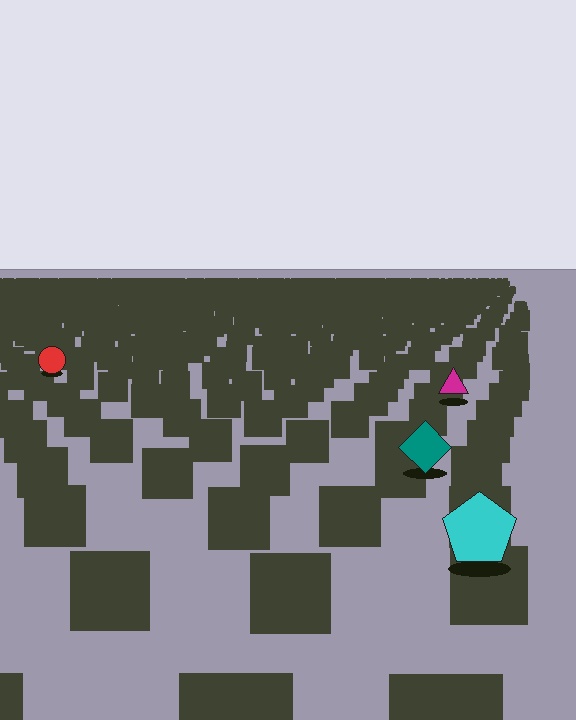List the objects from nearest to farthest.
From nearest to farthest: the cyan pentagon, the teal diamond, the magenta triangle, the red circle.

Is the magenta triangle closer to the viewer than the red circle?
Yes. The magenta triangle is closer — you can tell from the texture gradient: the ground texture is coarser near it.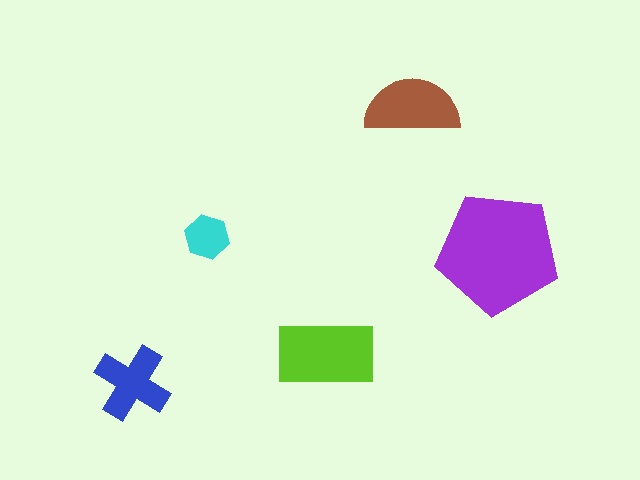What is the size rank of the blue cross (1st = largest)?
4th.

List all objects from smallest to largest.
The cyan hexagon, the blue cross, the brown semicircle, the lime rectangle, the purple pentagon.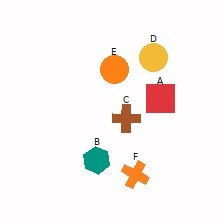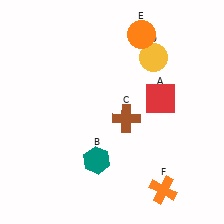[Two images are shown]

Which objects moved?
The objects that moved are: the orange circle (E), the orange cross (F).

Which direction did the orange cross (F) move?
The orange cross (F) moved right.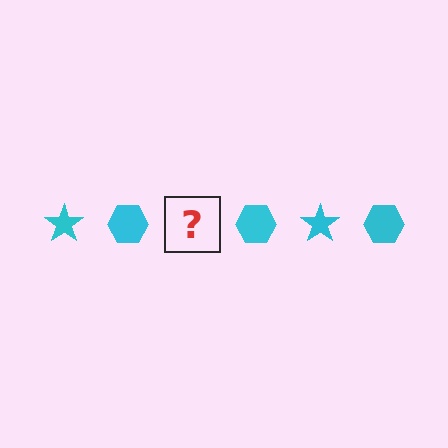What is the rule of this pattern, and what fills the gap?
The rule is that the pattern cycles through star, hexagon shapes in cyan. The gap should be filled with a cyan star.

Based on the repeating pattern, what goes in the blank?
The blank should be a cyan star.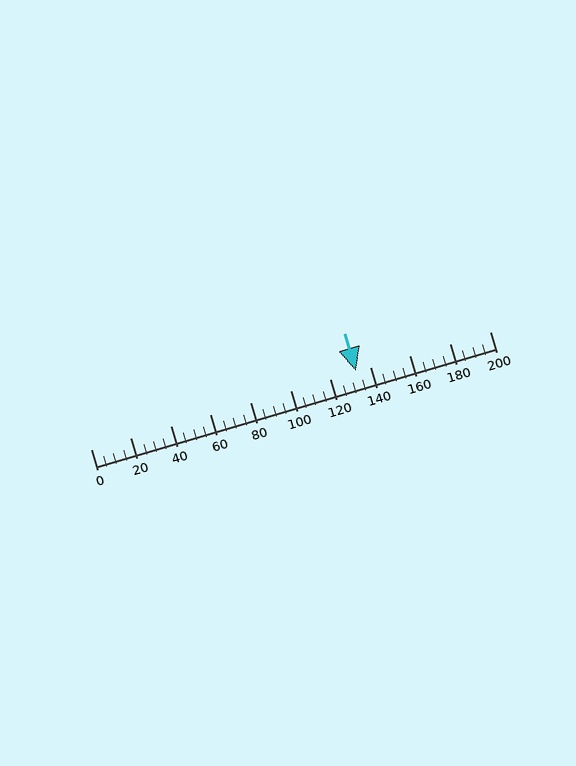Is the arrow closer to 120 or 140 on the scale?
The arrow is closer to 140.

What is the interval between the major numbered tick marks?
The major tick marks are spaced 20 units apart.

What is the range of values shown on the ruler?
The ruler shows values from 0 to 200.